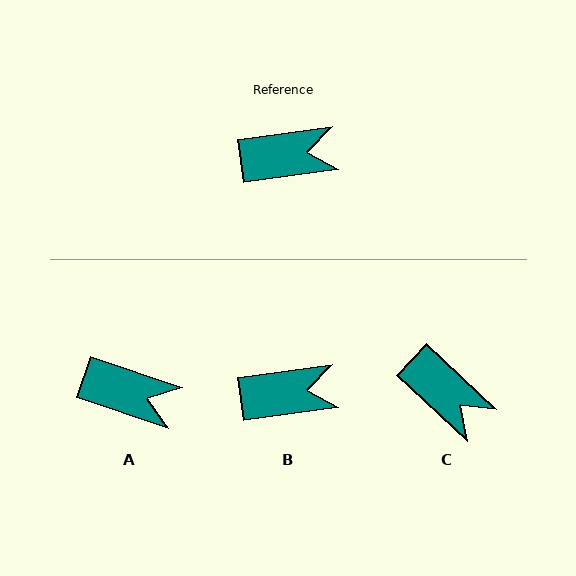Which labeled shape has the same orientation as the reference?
B.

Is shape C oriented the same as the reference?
No, it is off by about 51 degrees.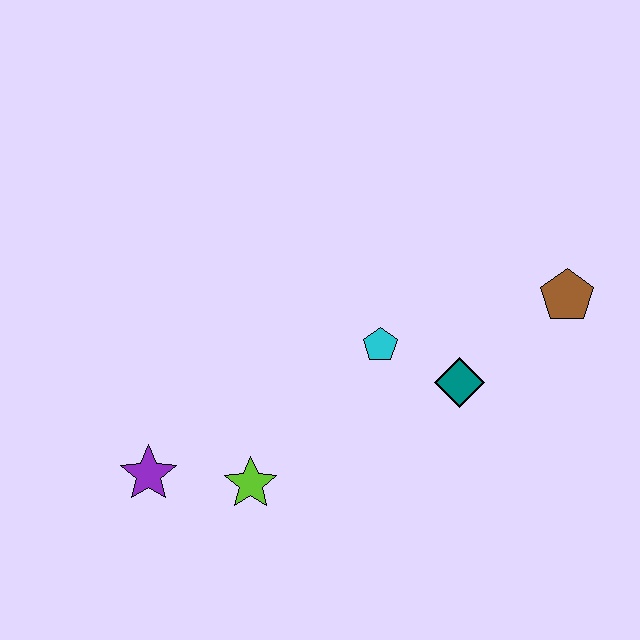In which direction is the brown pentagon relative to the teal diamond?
The brown pentagon is to the right of the teal diamond.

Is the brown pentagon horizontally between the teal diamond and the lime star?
No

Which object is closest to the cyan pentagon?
The teal diamond is closest to the cyan pentagon.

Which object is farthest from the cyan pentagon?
The purple star is farthest from the cyan pentagon.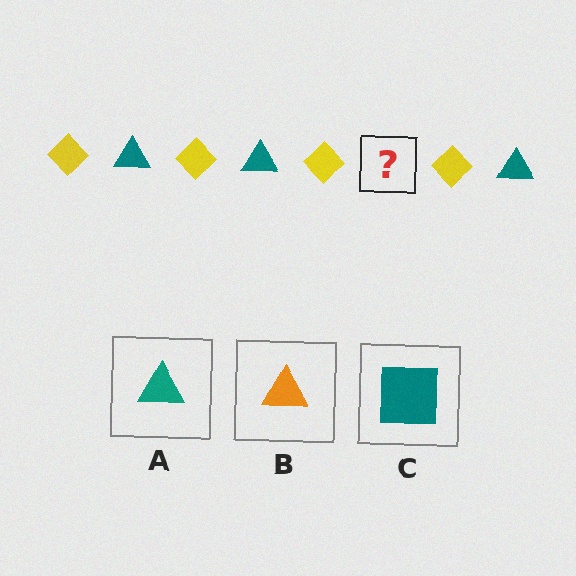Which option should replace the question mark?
Option A.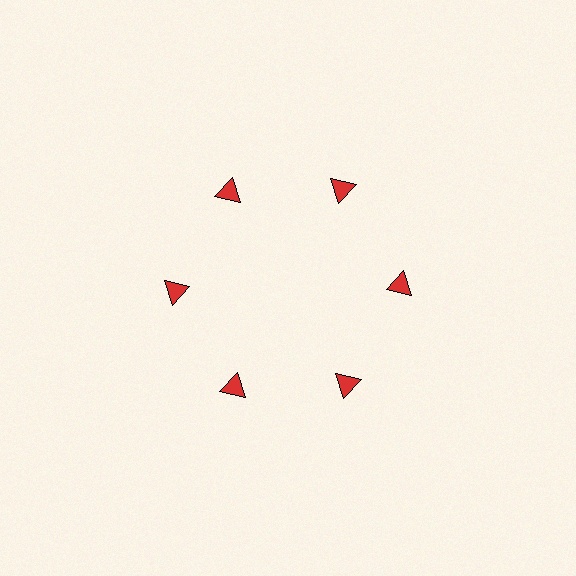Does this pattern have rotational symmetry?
Yes, this pattern has 6-fold rotational symmetry. It looks the same after rotating 60 degrees around the center.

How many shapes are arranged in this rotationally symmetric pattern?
There are 6 shapes, arranged in 6 groups of 1.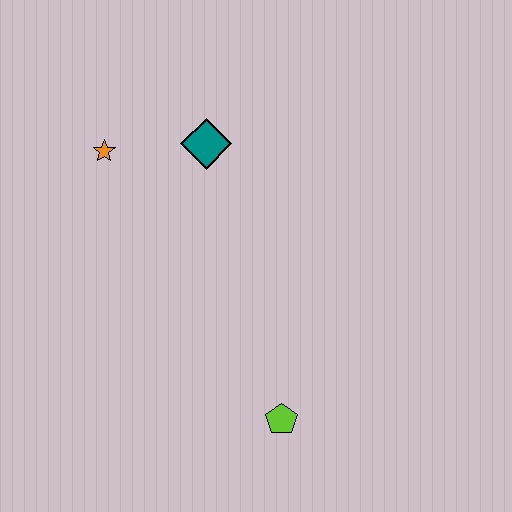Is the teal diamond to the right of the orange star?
Yes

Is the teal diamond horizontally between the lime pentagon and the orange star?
Yes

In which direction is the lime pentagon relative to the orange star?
The lime pentagon is below the orange star.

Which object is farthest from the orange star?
The lime pentagon is farthest from the orange star.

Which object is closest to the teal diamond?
The orange star is closest to the teal diamond.